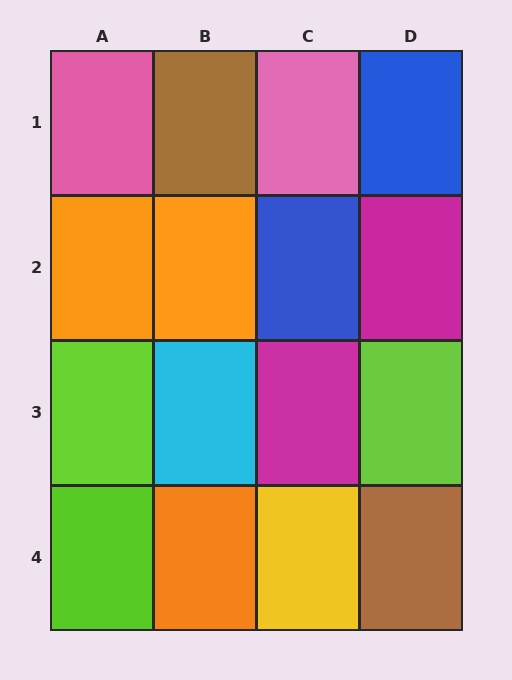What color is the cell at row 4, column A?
Lime.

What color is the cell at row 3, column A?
Lime.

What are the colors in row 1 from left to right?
Pink, brown, pink, blue.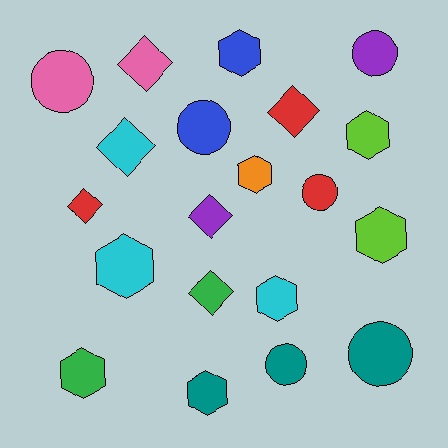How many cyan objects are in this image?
There are 3 cyan objects.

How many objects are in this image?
There are 20 objects.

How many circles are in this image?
There are 6 circles.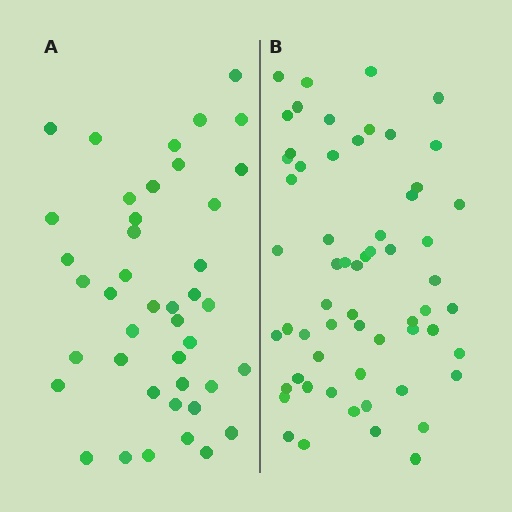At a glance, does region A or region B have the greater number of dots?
Region B (the right region) has more dots.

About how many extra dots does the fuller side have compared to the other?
Region B has approximately 20 more dots than region A.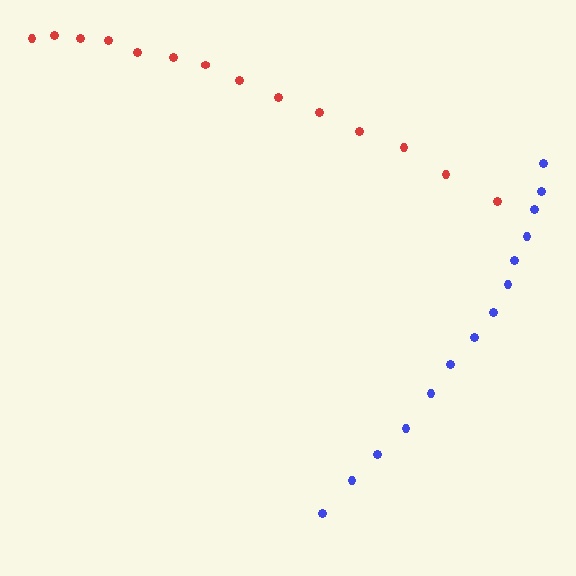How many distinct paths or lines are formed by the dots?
There are 2 distinct paths.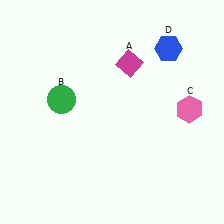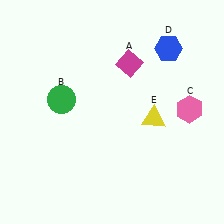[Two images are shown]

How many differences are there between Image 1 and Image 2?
There is 1 difference between the two images.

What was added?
A yellow triangle (E) was added in Image 2.